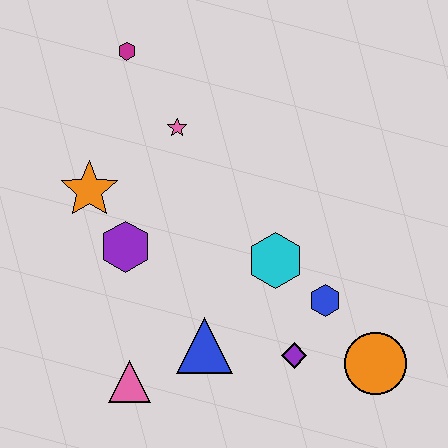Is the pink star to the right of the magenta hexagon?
Yes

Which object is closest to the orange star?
The purple hexagon is closest to the orange star.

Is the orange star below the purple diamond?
No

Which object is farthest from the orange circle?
The magenta hexagon is farthest from the orange circle.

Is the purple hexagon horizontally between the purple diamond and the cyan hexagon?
No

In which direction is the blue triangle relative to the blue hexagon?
The blue triangle is to the left of the blue hexagon.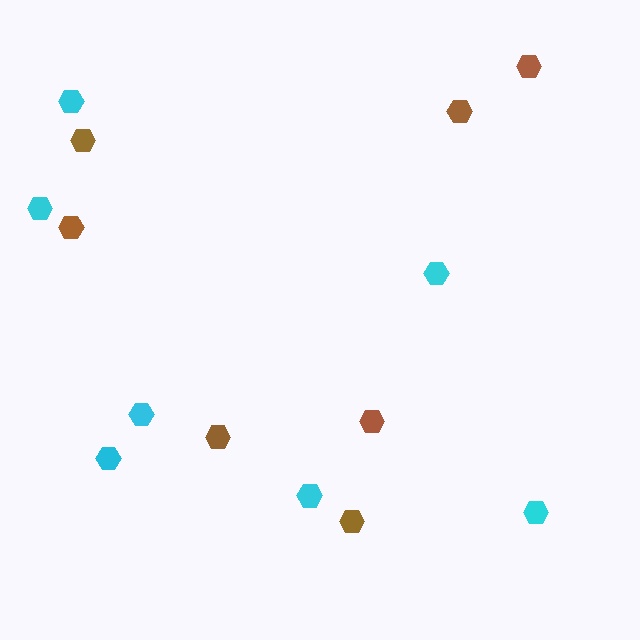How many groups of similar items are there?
There are 2 groups: one group of cyan hexagons (7) and one group of brown hexagons (7).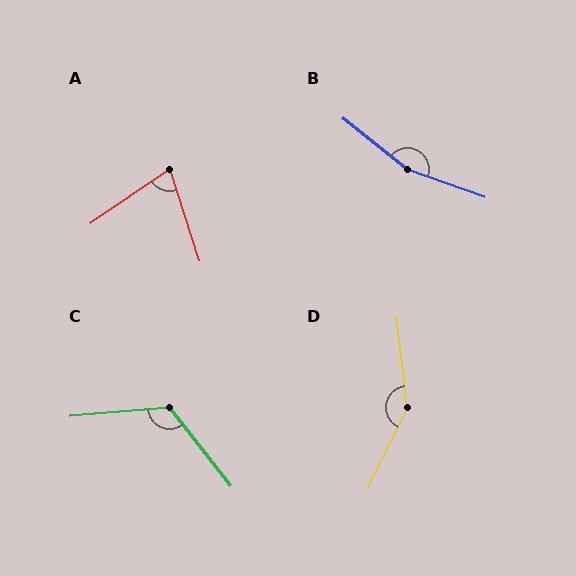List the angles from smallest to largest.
A (74°), C (123°), D (147°), B (161°).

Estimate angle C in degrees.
Approximately 123 degrees.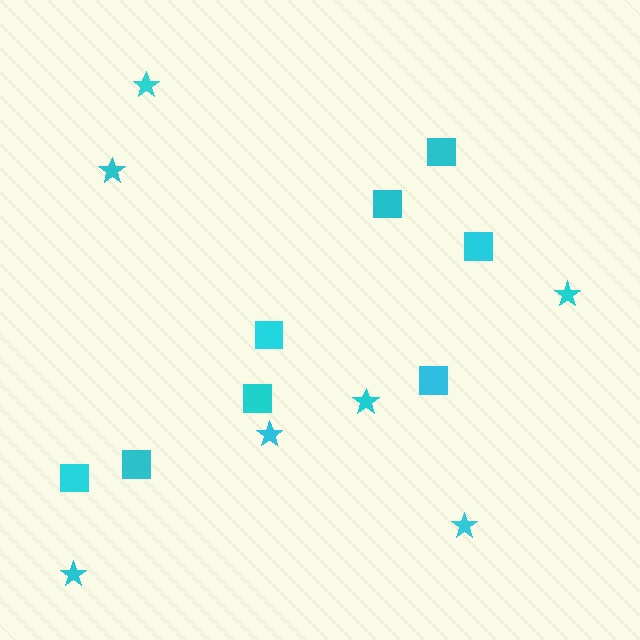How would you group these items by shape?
There are 2 groups: one group of squares (8) and one group of stars (7).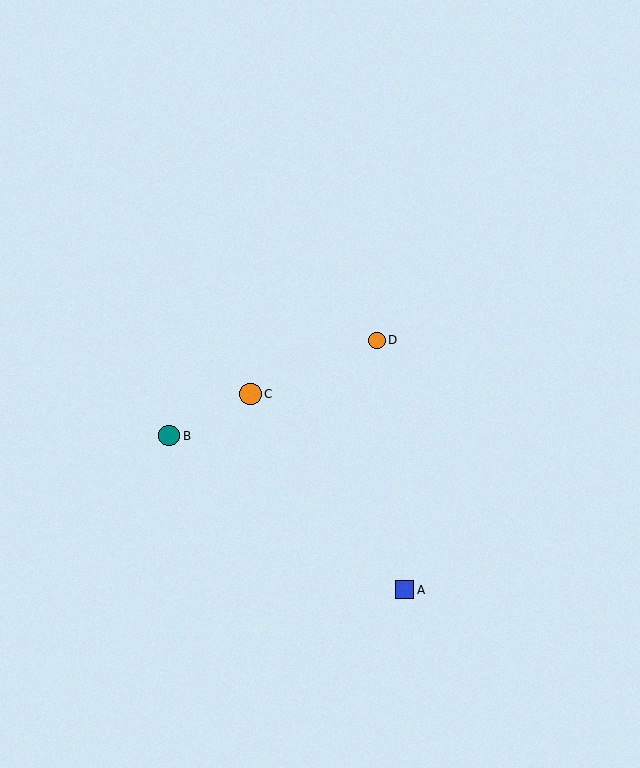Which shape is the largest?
The orange circle (labeled C) is the largest.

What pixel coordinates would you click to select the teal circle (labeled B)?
Click at (169, 436) to select the teal circle B.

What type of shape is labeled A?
Shape A is a blue square.